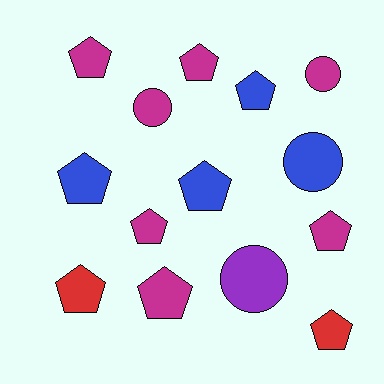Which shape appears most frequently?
Pentagon, with 10 objects.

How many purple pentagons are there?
There are no purple pentagons.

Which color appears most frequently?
Magenta, with 7 objects.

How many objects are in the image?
There are 14 objects.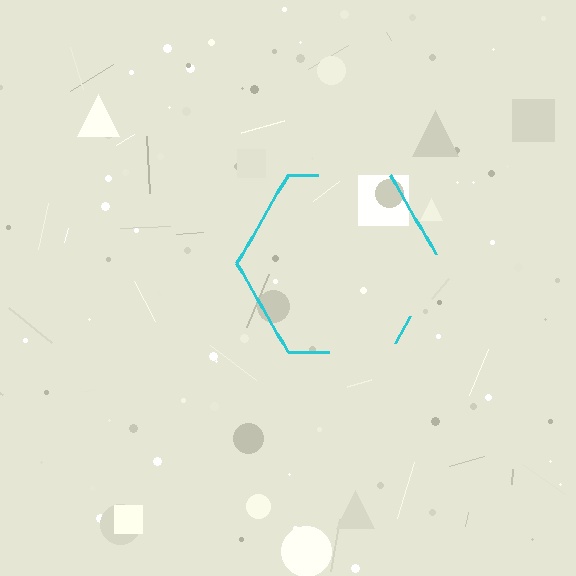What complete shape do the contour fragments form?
The contour fragments form a hexagon.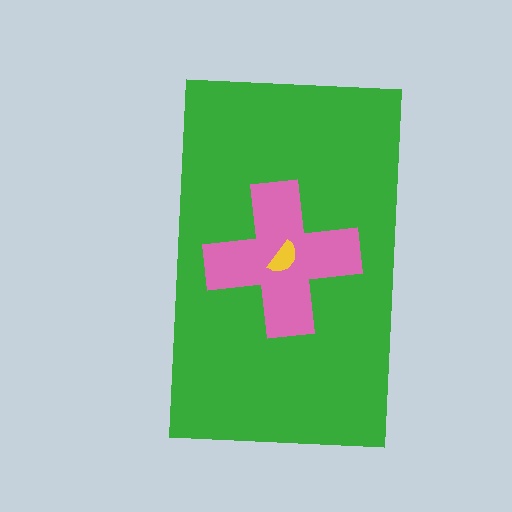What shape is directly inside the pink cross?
The yellow semicircle.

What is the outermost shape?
The green rectangle.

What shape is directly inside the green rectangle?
The pink cross.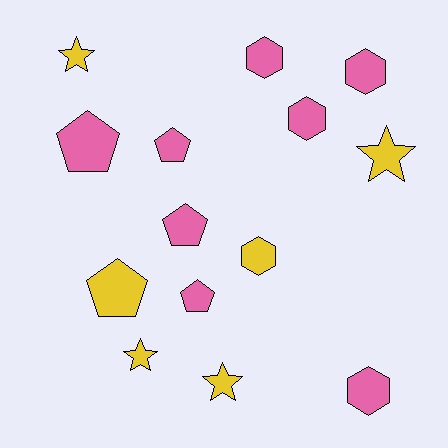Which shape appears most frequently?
Hexagon, with 5 objects.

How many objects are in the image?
There are 14 objects.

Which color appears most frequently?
Pink, with 8 objects.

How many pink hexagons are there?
There are 4 pink hexagons.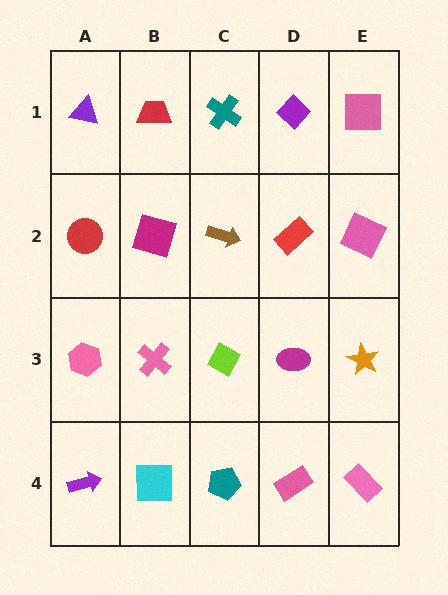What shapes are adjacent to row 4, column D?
A magenta ellipse (row 3, column D), a teal pentagon (row 4, column C), a pink rectangle (row 4, column E).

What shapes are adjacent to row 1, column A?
A red circle (row 2, column A), a red trapezoid (row 1, column B).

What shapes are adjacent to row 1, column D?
A red rectangle (row 2, column D), a teal cross (row 1, column C), a pink square (row 1, column E).